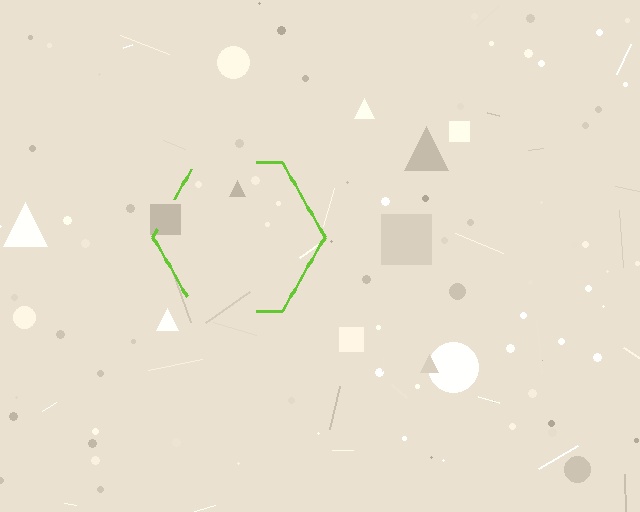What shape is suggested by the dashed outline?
The dashed outline suggests a hexagon.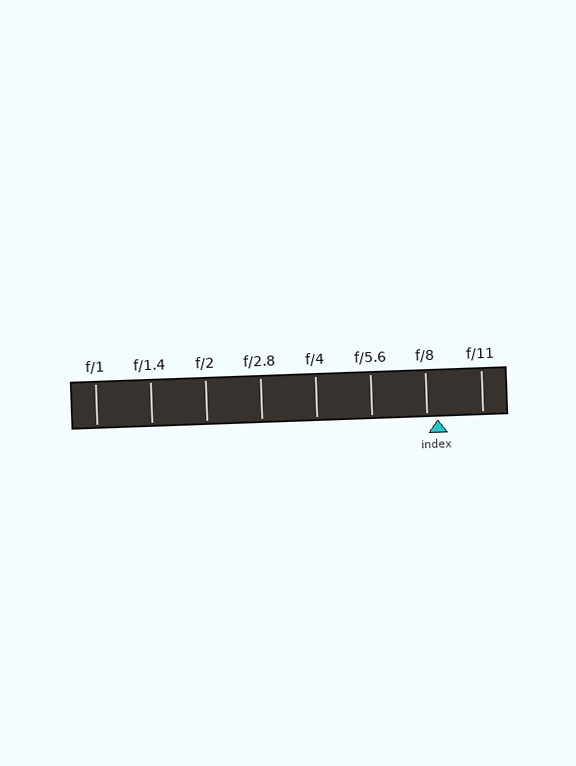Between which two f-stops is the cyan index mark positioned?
The index mark is between f/8 and f/11.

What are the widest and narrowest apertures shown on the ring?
The widest aperture shown is f/1 and the narrowest is f/11.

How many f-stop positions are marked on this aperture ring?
There are 8 f-stop positions marked.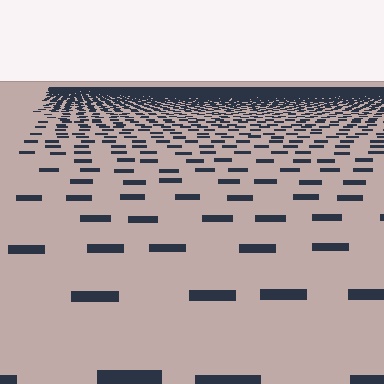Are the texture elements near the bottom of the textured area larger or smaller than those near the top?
Larger. Near the bottom, elements are closer to the viewer and appear at a bigger on-screen size.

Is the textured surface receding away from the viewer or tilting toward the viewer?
The surface is receding away from the viewer. Texture elements get smaller and denser toward the top.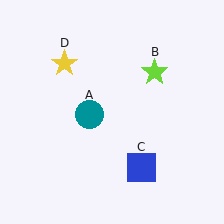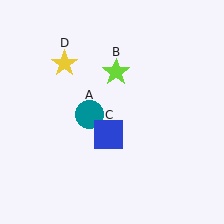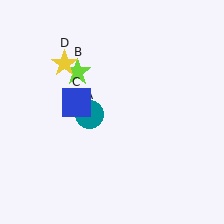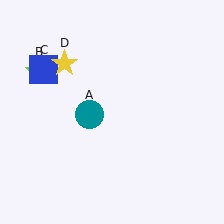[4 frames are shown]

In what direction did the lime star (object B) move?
The lime star (object B) moved left.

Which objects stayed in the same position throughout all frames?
Teal circle (object A) and yellow star (object D) remained stationary.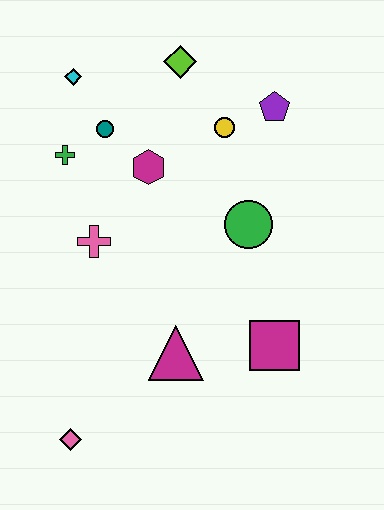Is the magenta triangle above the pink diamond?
Yes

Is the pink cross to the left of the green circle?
Yes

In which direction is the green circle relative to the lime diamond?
The green circle is below the lime diamond.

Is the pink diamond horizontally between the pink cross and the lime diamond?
No